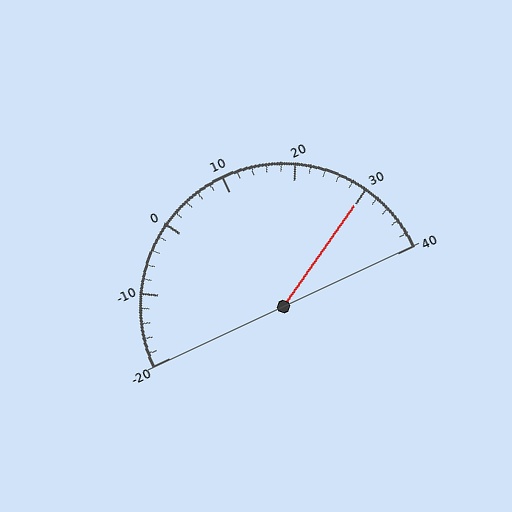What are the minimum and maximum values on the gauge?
The gauge ranges from -20 to 40.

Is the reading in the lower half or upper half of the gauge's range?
The reading is in the upper half of the range (-20 to 40).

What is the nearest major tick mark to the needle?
The nearest major tick mark is 30.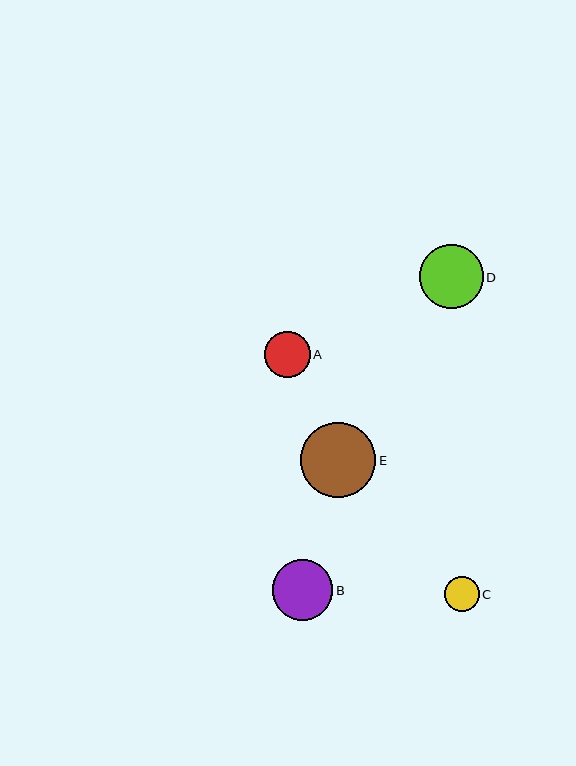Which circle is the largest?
Circle E is the largest with a size of approximately 75 pixels.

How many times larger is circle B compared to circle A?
Circle B is approximately 1.3 times the size of circle A.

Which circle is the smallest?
Circle C is the smallest with a size of approximately 35 pixels.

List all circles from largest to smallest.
From largest to smallest: E, D, B, A, C.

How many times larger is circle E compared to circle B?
Circle E is approximately 1.2 times the size of circle B.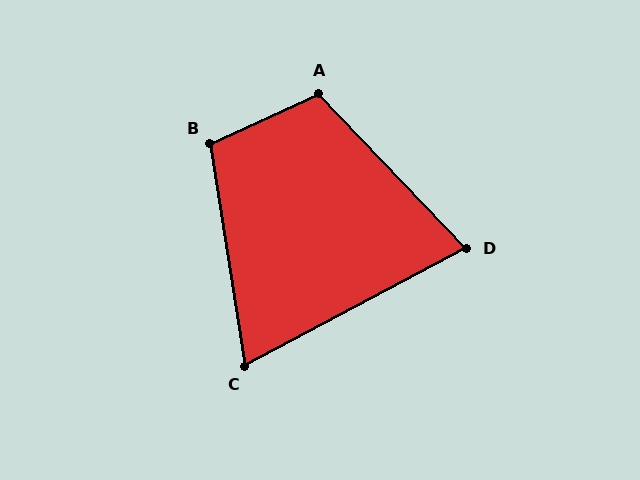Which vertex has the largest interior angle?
A, at approximately 109 degrees.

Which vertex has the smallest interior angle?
C, at approximately 71 degrees.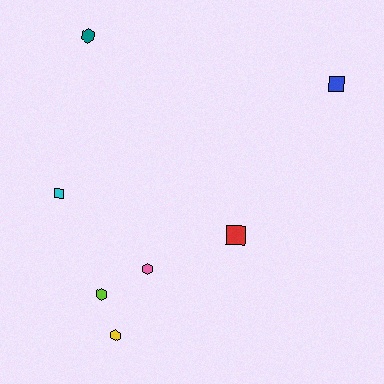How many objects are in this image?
There are 7 objects.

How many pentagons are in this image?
There are no pentagons.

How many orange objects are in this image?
There are no orange objects.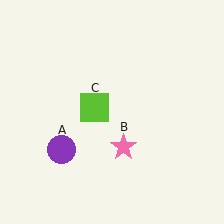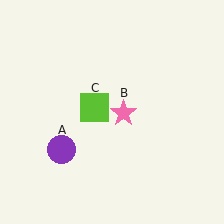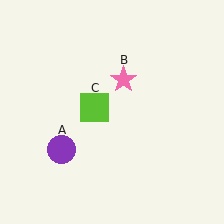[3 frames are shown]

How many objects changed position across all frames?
1 object changed position: pink star (object B).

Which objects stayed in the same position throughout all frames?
Purple circle (object A) and lime square (object C) remained stationary.